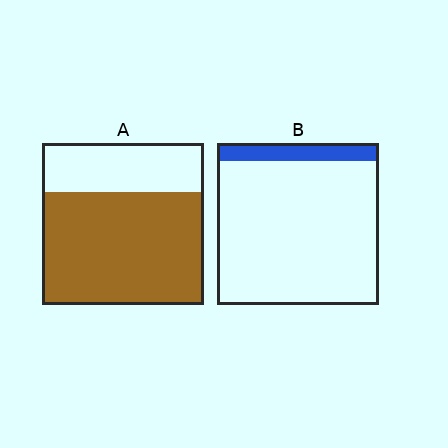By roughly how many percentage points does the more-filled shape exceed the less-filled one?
By roughly 60 percentage points (A over B).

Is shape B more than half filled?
No.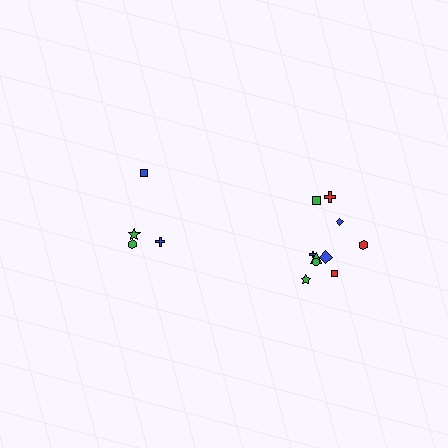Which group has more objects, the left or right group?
The right group.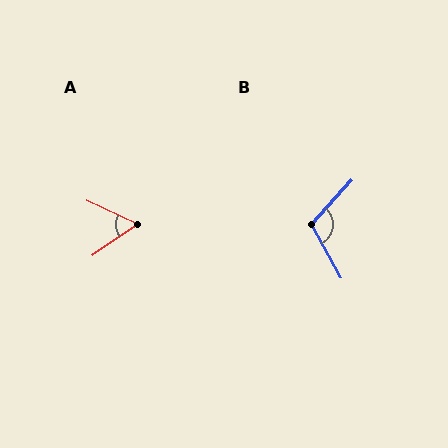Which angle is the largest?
B, at approximately 109 degrees.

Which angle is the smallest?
A, at approximately 60 degrees.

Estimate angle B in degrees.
Approximately 109 degrees.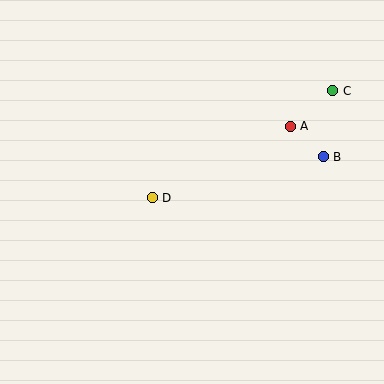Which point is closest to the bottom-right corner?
Point B is closest to the bottom-right corner.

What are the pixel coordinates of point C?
Point C is at (333, 91).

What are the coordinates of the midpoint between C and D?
The midpoint between C and D is at (242, 144).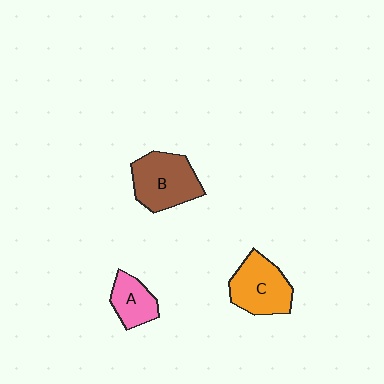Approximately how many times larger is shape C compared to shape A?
Approximately 1.6 times.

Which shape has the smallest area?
Shape A (pink).